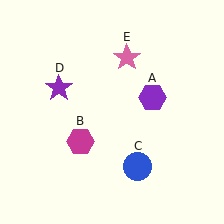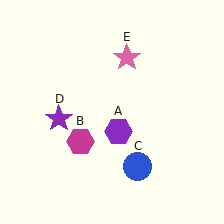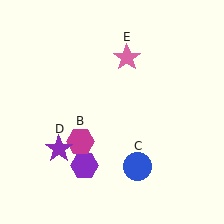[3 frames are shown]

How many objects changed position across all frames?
2 objects changed position: purple hexagon (object A), purple star (object D).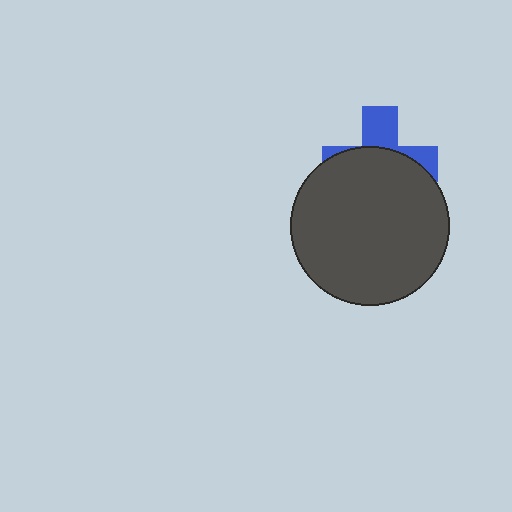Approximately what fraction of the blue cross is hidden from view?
Roughly 65% of the blue cross is hidden behind the dark gray circle.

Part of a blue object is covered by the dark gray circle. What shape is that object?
It is a cross.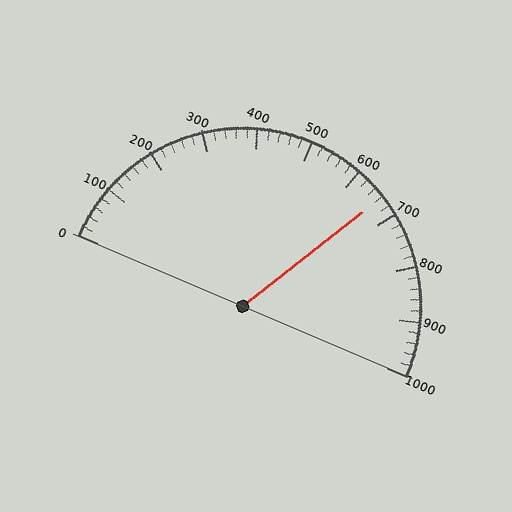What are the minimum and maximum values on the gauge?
The gauge ranges from 0 to 1000.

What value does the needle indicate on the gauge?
The needle indicates approximately 660.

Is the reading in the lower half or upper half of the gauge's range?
The reading is in the upper half of the range (0 to 1000).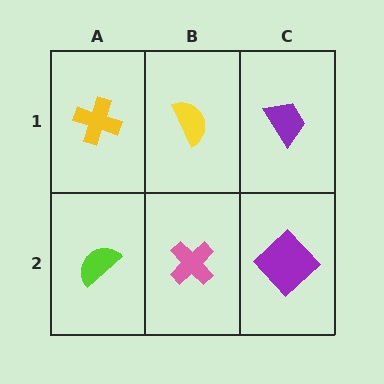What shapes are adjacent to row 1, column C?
A purple diamond (row 2, column C), a yellow semicircle (row 1, column B).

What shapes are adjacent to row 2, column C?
A purple trapezoid (row 1, column C), a pink cross (row 2, column B).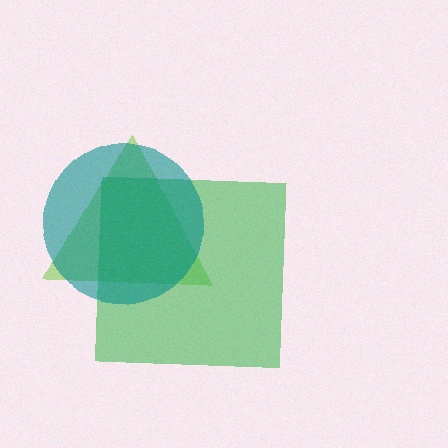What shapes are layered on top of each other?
The layered shapes are: a lime triangle, a green square, a teal circle.